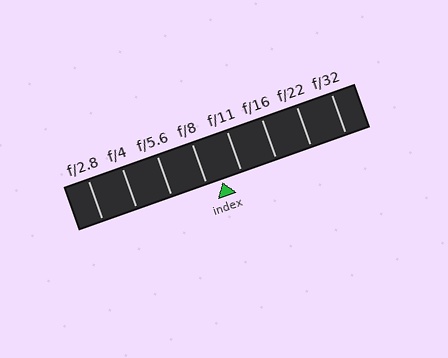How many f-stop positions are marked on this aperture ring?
There are 8 f-stop positions marked.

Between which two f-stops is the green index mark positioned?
The index mark is between f/8 and f/11.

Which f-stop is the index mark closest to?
The index mark is closest to f/8.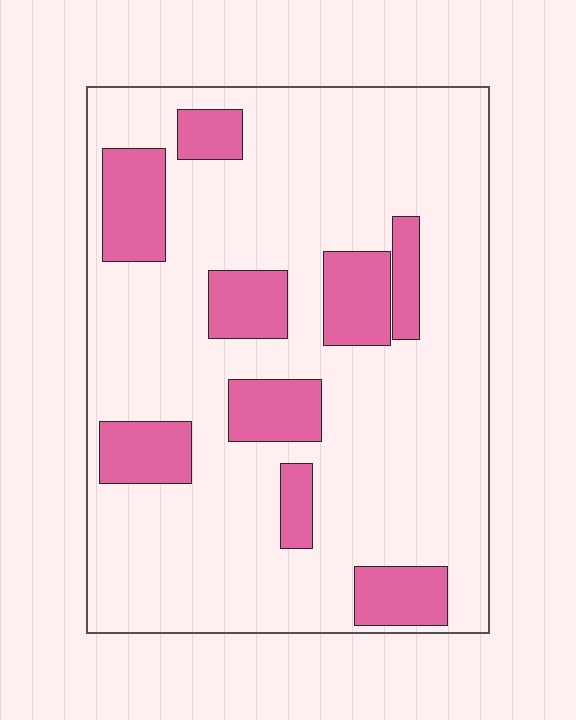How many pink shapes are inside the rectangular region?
9.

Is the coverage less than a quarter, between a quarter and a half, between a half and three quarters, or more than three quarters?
Less than a quarter.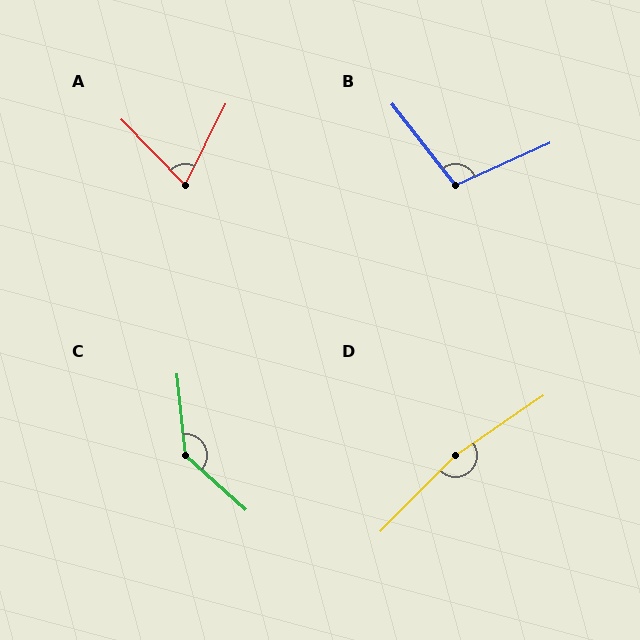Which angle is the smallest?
A, at approximately 70 degrees.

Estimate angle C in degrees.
Approximately 138 degrees.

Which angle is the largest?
D, at approximately 169 degrees.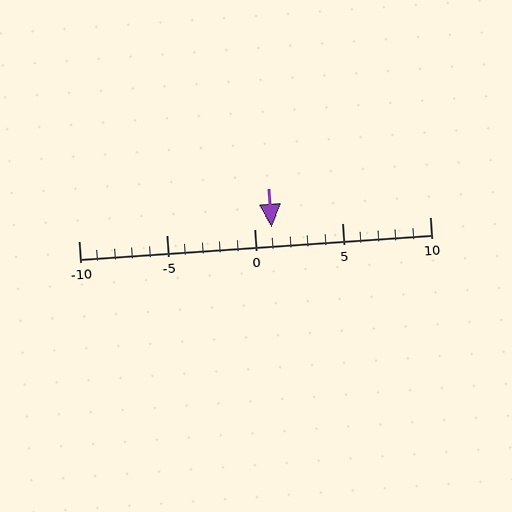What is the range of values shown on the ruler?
The ruler shows values from -10 to 10.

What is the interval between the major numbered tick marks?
The major tick marks are spaced 5 units apart.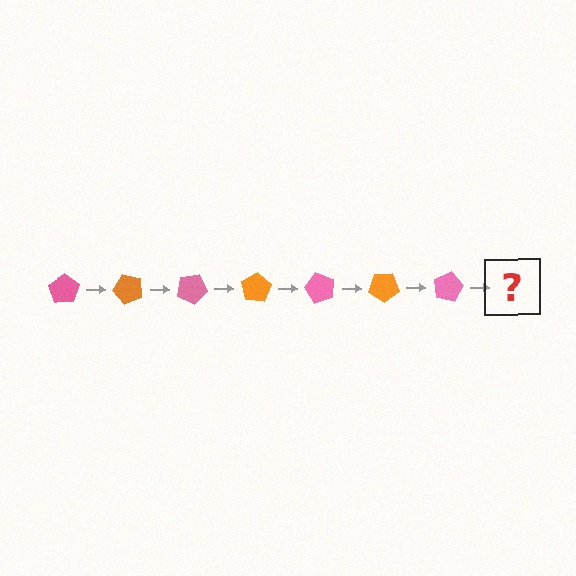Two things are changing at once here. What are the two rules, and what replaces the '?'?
The two rules are that it rotates 50 degrees each step and the color cycles through pink and orange. The '?' should be an orange pentagon, rotated 350 degrees from the start.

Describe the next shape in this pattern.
It should be an orange pentagon, rotated 350 degrees from the start.